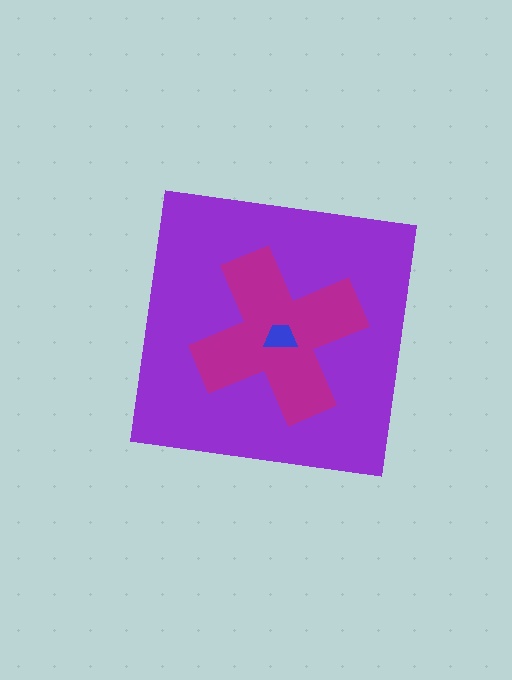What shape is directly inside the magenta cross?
The blue trapezoid.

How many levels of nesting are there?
3.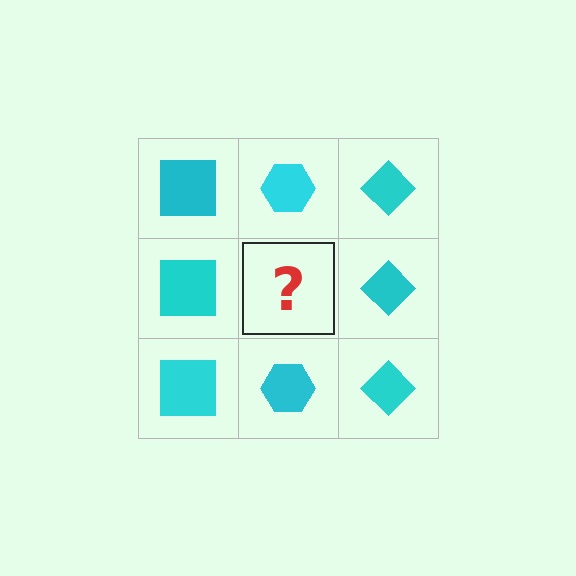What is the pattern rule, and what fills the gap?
The rule is that each column has a consistent shape. The gap should be filled with a cyan hexagon.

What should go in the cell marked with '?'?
The missing cell should contain a cyan hexagon.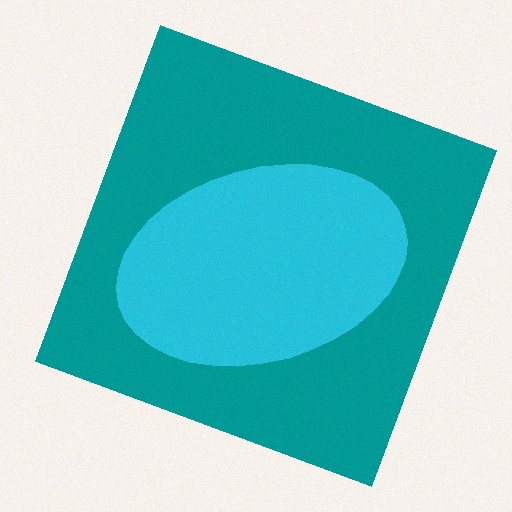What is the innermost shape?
The cyan ellipse.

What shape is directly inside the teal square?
The cyan ellipse.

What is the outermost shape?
The teal square.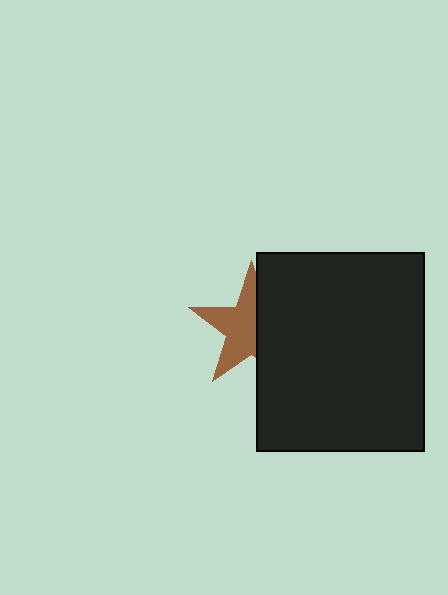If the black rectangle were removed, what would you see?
You would see the complete brown star.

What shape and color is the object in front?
The object in front is a black rectangle.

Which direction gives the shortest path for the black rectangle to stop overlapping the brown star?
Moving right gives the shortest separation.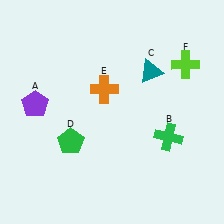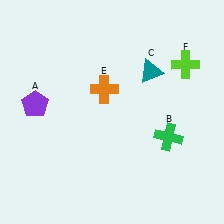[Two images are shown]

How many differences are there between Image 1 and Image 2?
There is 1 difference between the two images.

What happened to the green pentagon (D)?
The green pentagon (D) was removed in Image 2. It was in the bottom-left area of Image 1.